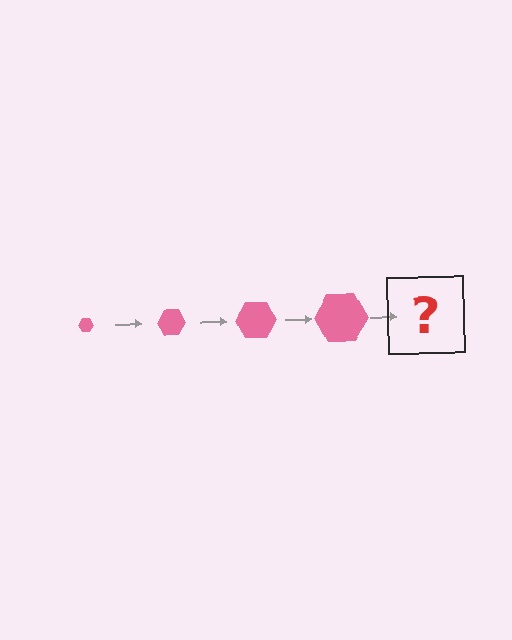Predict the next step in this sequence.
The next step is a pink hexagon, larger than the previous one.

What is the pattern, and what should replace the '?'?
The pattern is that the hexagon gets progressively larger each step. The '?' should be a pink hexagon, larger than the previous one.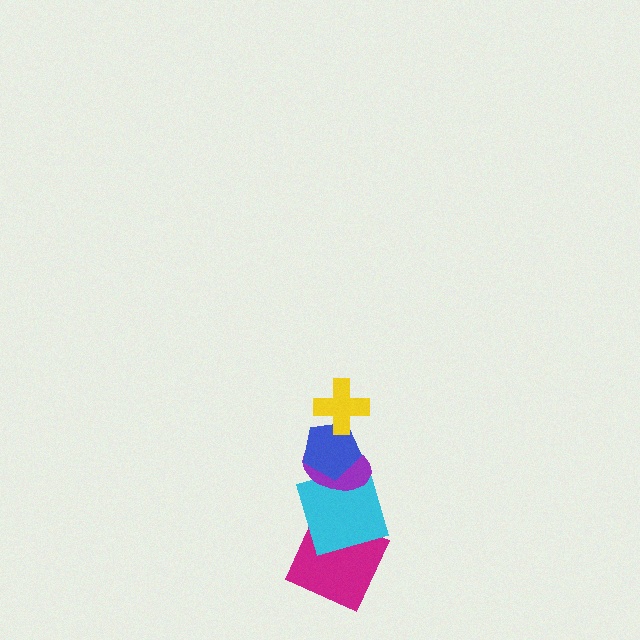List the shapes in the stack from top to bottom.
From top to bottom: the yellow cross, the blue pentagon, the purple ellipse, the cyan square, the magenta square.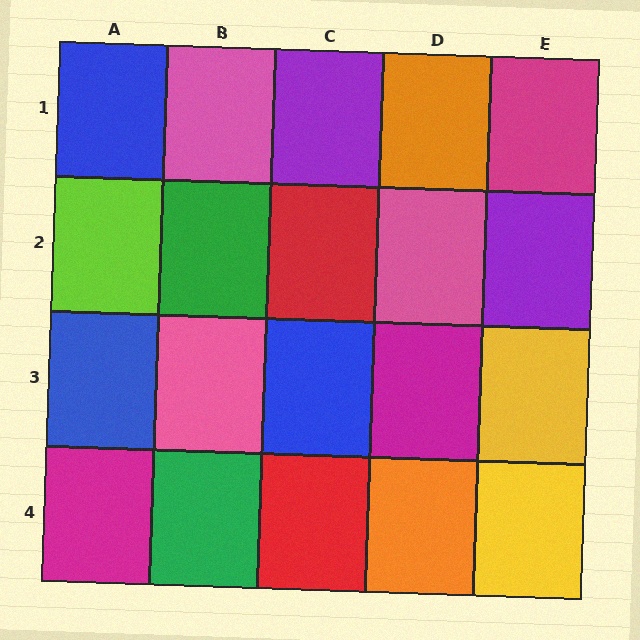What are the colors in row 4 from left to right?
Magenta, green, red, orange, yellow.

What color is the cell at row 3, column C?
Blue.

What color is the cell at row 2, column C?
Red.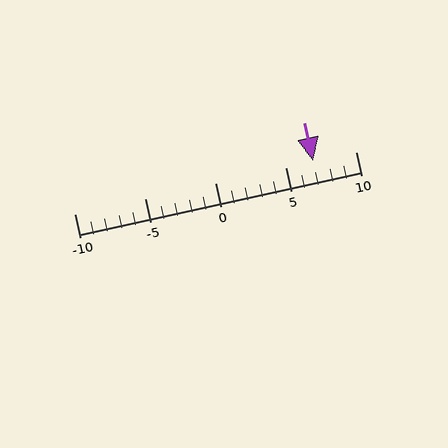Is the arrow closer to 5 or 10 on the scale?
The arrow is closer to 5.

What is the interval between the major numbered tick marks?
The major tick marks are spaced 5 units apart.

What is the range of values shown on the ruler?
The ruler shows values from -10 to 10.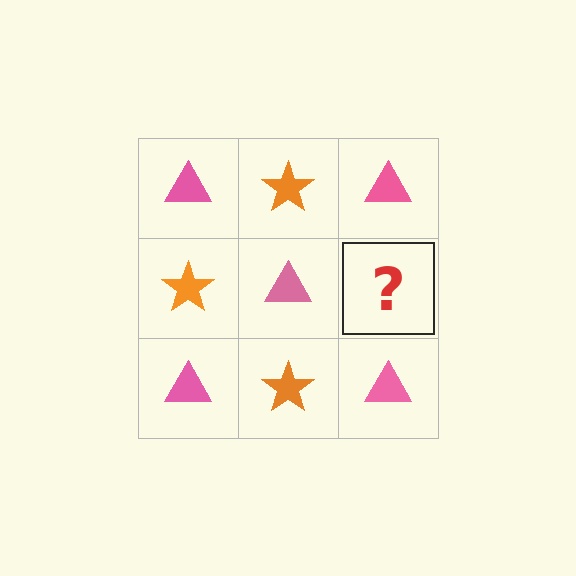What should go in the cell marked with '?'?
The missing cell should contain an orange star.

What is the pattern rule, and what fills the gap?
The rule is that it alternates pink triangle and orange star in a checkerboard pattern. The gap should be filled with an orange star.